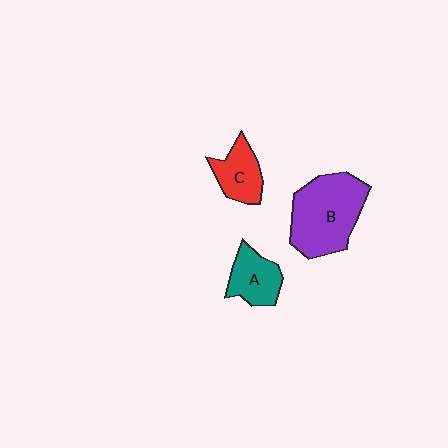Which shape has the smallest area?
Shape C (red).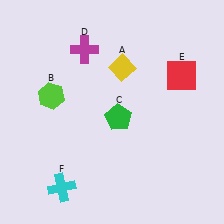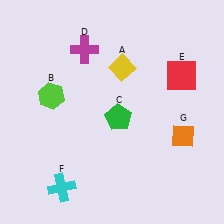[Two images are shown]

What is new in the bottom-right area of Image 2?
An orange diamond (G) was added in the bottom-right area of Image 2.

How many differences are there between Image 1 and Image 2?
There is 1 difference between the two images.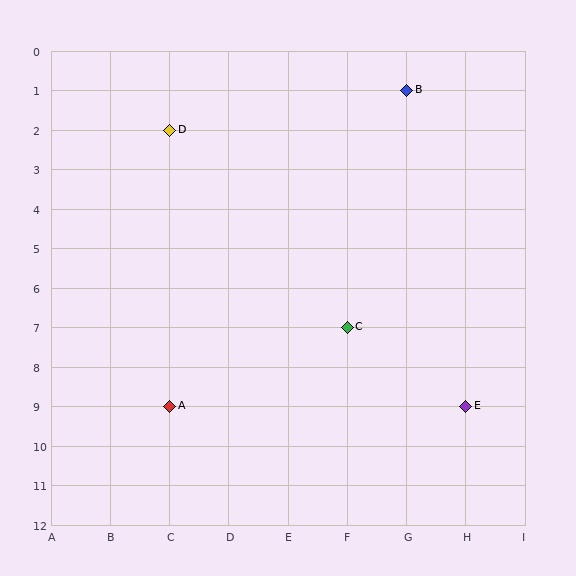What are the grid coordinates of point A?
Point A is at grid coordinates (C, 9).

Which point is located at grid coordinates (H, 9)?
Point E is at (H, 9).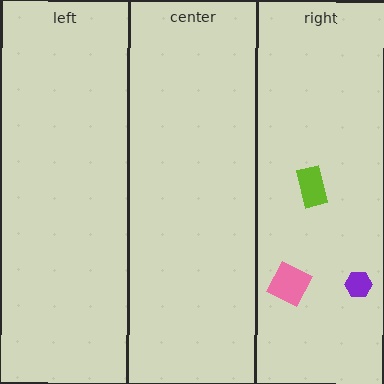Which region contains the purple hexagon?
The right region.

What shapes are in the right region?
The lime rectangle, the purple hexagon, the pink square.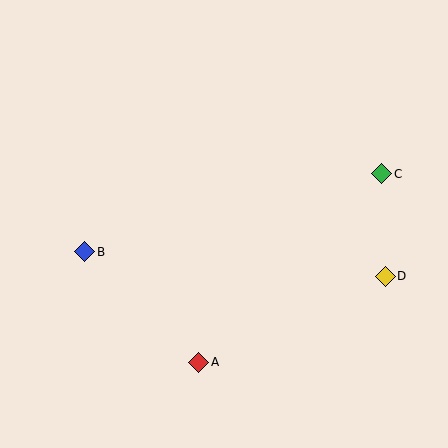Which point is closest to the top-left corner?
Point B is closest to the top-left corner.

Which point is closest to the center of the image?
Point A at (199, 362) is closest to the center.